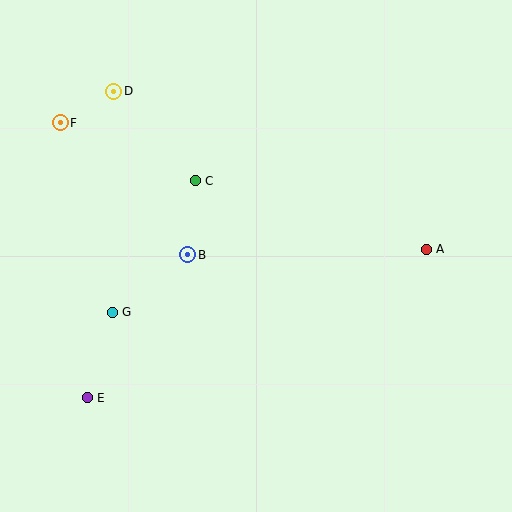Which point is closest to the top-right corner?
Point A is closest to the top-right corner.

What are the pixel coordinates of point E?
Point E is at (87, 398).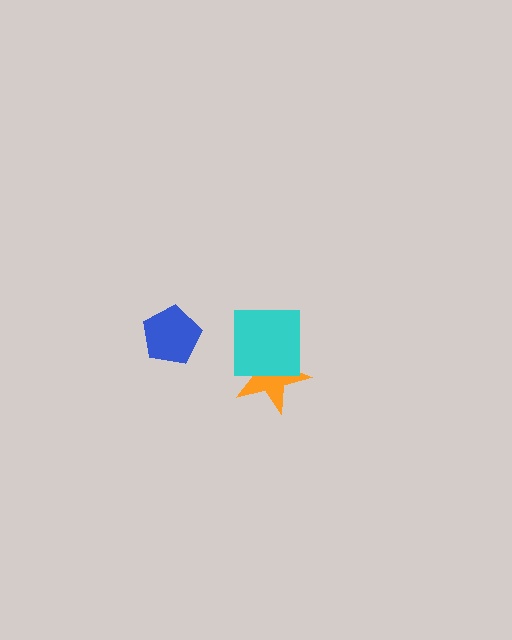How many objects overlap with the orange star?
1 object overlaps with the orange star.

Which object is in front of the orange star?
The cyan square is in front of the orange star.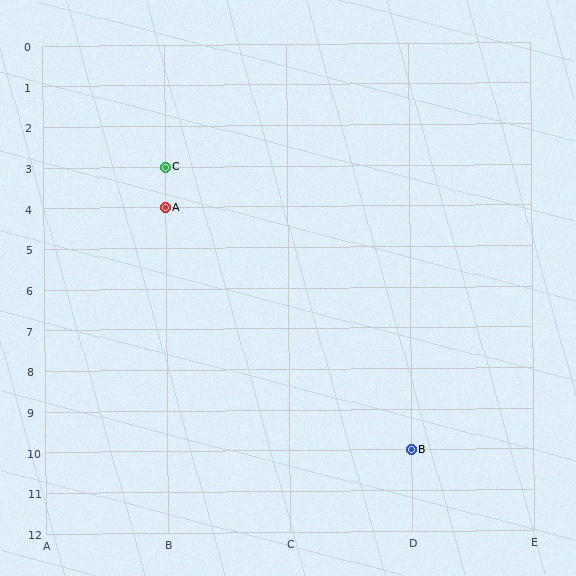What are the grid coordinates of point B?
Point B is at grid coordinates (D, 10).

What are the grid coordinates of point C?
Point C is at grid coordinates (B, 3).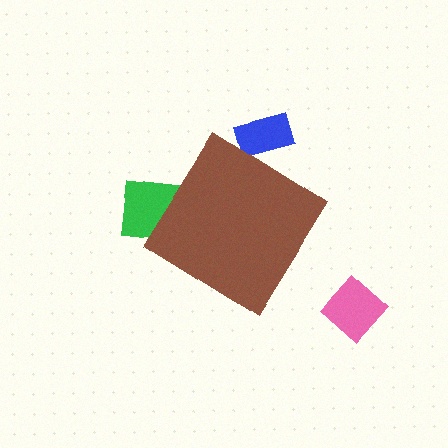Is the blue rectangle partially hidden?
Yes, the blue rectangle is partially hidden behind the brown diamond.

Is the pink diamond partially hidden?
No, the pink diamond is fully visible.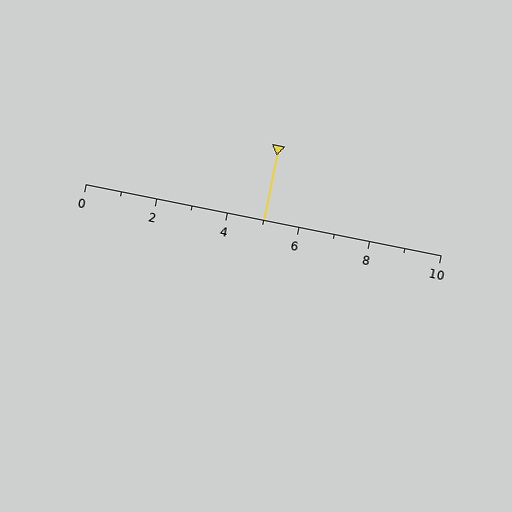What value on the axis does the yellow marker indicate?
The marker indicates approximately 5.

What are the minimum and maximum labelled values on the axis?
The axis runs from 0 to 10.